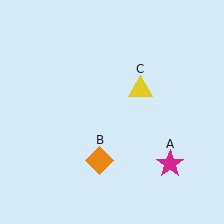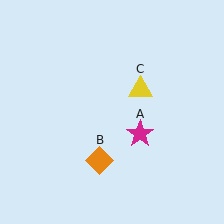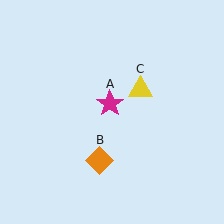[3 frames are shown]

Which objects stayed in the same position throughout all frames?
Orange diamond (object B) and yellow triangle (object C) remained stationary.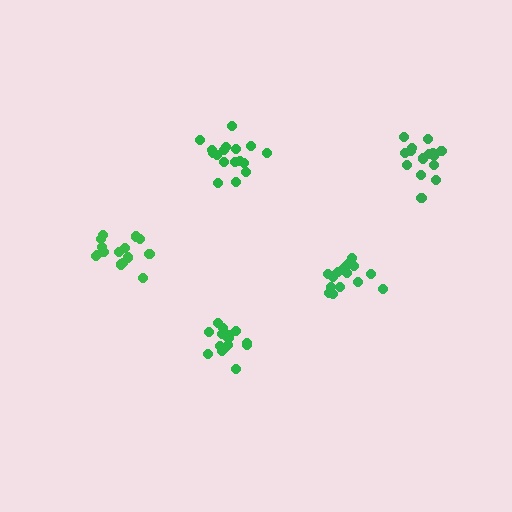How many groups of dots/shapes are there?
There are 5 groups.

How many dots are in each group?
Group 1: 15 dots, Group 2: 15 dots, Group 3: 17 dots, Group 4: 15 dots, Group 5: 16 dots (78 total).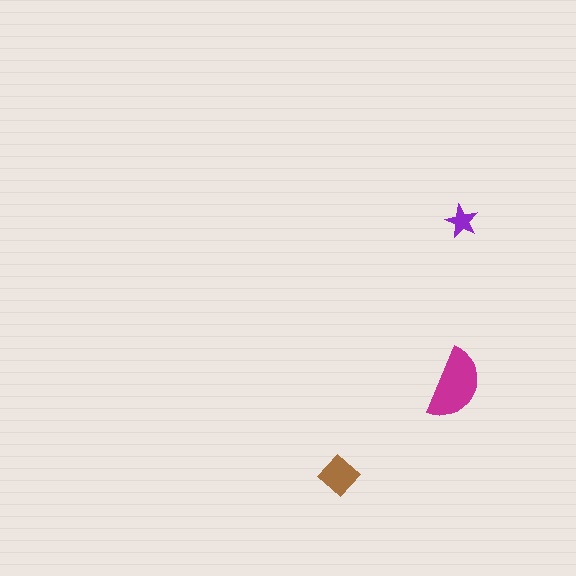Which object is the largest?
The magenta semicircle.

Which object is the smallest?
The purple star.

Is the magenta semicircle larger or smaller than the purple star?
Larger.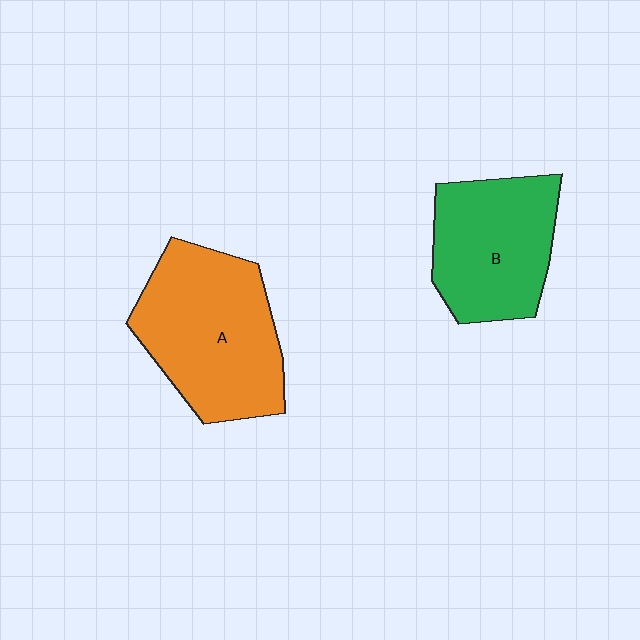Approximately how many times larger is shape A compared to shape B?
Approximately 1.3 times.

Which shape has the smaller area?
Shape B (green).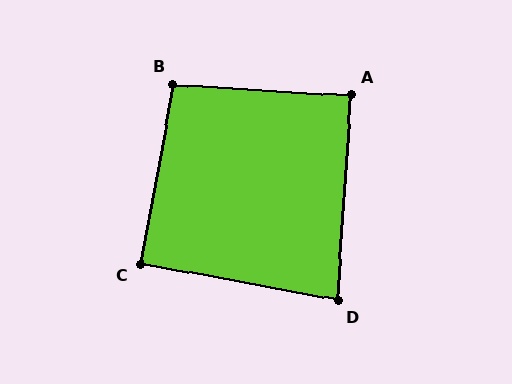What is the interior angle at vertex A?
Approximately 90 degrees (approximately right).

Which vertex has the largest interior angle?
B, at approximately 97 degrees.